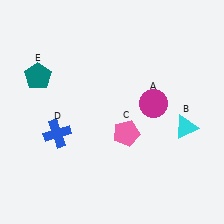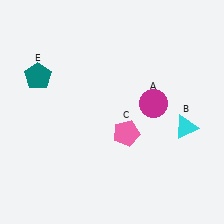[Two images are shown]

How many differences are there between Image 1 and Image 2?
There is 1 difference between the two images.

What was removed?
The blue cross (D) was removed in Image 2.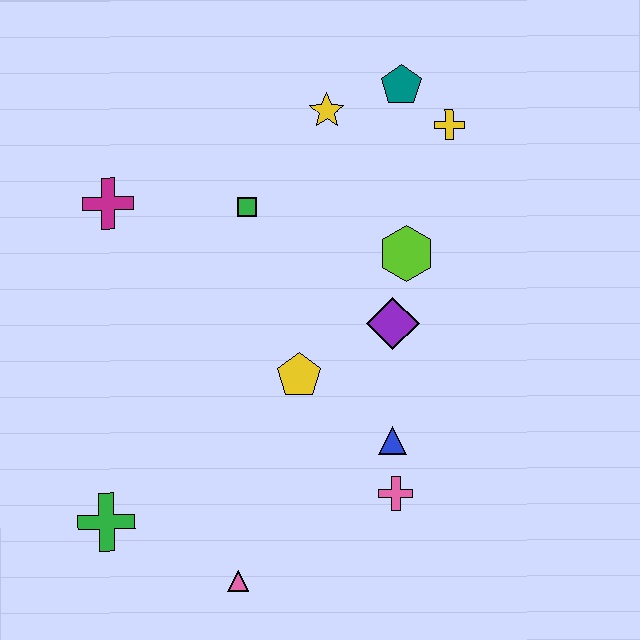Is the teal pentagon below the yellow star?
No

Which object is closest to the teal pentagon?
The yellow cross is closest to the teal pentagon.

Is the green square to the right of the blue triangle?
No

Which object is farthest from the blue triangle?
The magenta cross is farthest from the blue triangle.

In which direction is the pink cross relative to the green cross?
The pink cross is to the right of the green cross.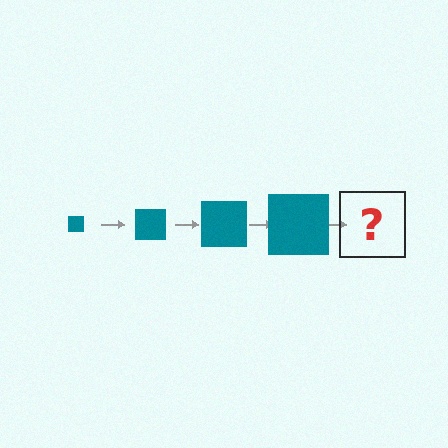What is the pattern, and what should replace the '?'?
The pattern is that the square gets progressively larger each step. The '?' should be a teal square, larger than the previous one.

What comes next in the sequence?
The next element should be a teal square, larger than the previous one.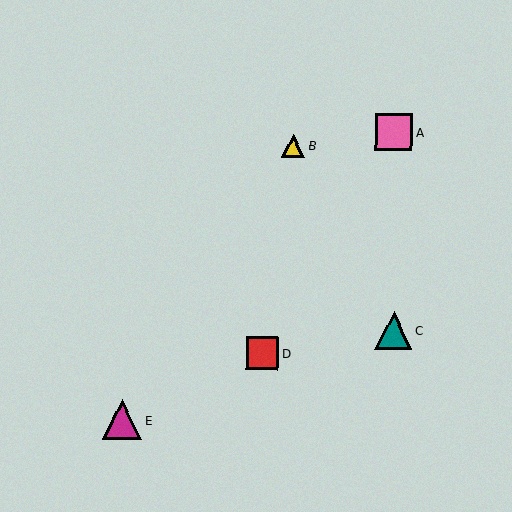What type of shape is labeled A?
Shape A is a pink square.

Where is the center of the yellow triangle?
The center of the yellow triangle is at (293, 146).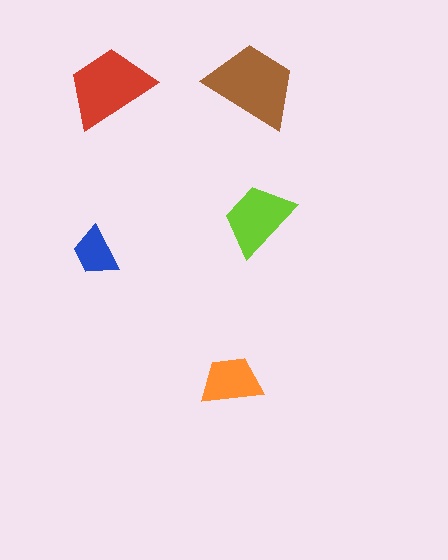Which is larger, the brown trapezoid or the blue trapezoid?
The brown one.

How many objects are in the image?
There are 5 objects in the image.